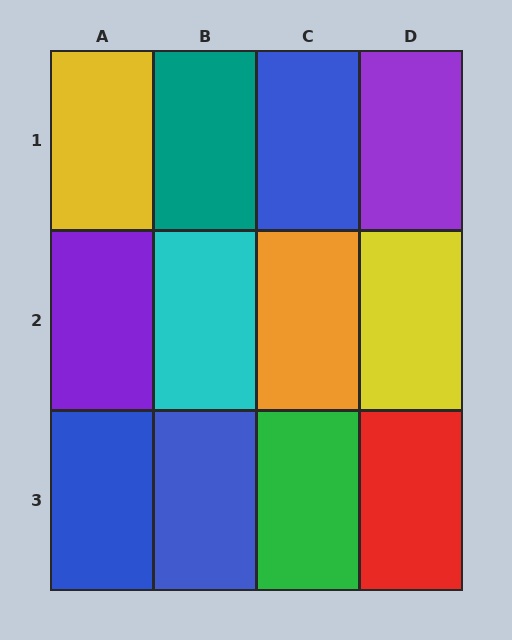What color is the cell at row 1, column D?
Purple.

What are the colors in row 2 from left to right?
Purple, cyan, orange, yellow.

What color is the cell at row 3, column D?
Red.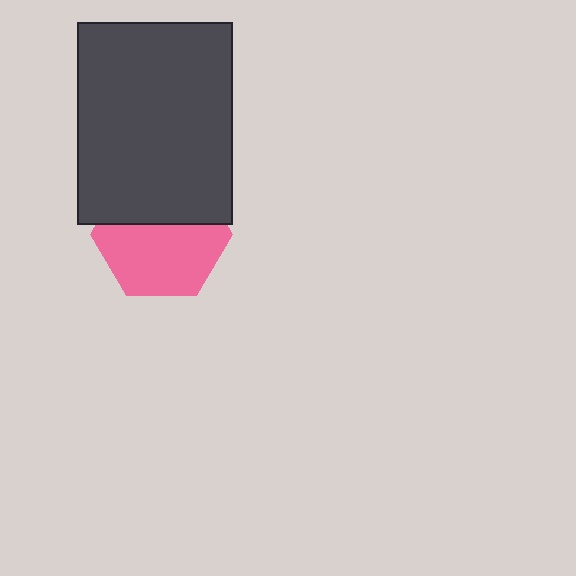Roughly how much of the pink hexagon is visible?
About half of it is visible (roughly 59%).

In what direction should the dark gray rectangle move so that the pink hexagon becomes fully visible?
The dark gray rectangle should move up. That is the shortest direction to clear the overlap and leave the pink hexagon fully visible.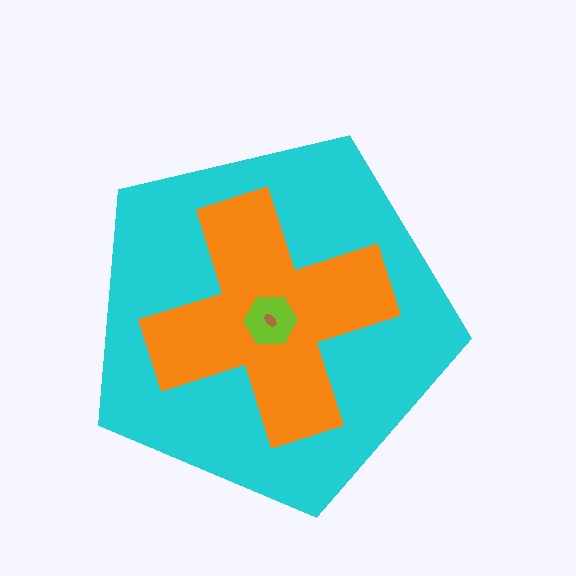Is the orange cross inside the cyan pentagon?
Yes.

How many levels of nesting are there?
4.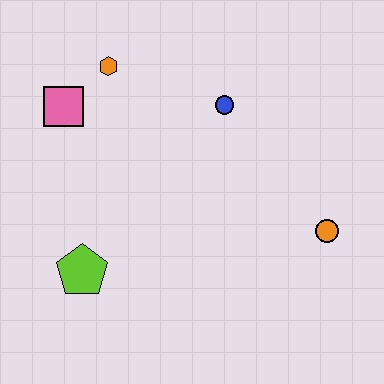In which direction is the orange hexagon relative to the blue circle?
The orange hexagon is to the left of the blue circle.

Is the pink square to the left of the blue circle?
Yes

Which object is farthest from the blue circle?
The lime pentagon is farthest from the blue circle.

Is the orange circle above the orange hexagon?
No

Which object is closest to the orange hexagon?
The pink square is closest to the orange hexagon.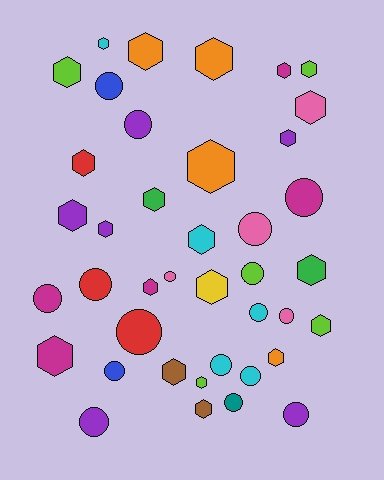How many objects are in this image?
There are 40 objects.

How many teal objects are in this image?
There is 1 teal object.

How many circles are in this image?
There are 17 circles.